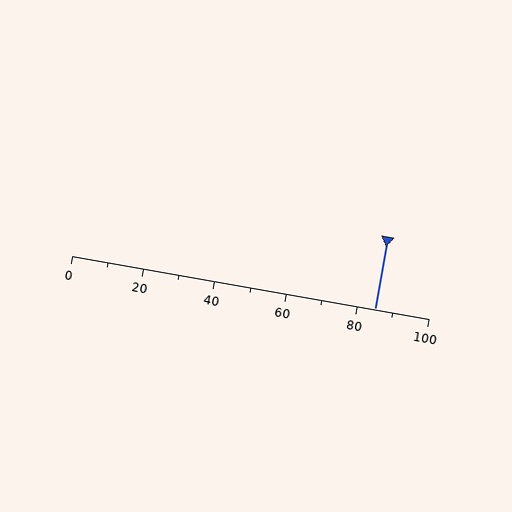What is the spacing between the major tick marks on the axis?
The major ticks are spaced 20 apart.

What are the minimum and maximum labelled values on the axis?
The axis runs from 0 to 100.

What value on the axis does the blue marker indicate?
The marker indicates approximately 85.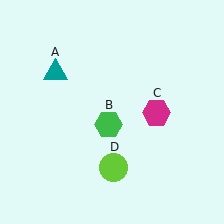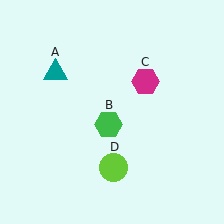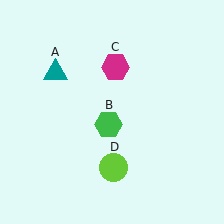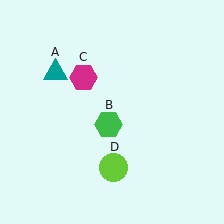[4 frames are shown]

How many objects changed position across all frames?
1 object changed position: magenta hexagon (object C).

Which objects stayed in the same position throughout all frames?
Teal triangle (object A) and green hexagon (object B) and lime circle (object D) remained stationary.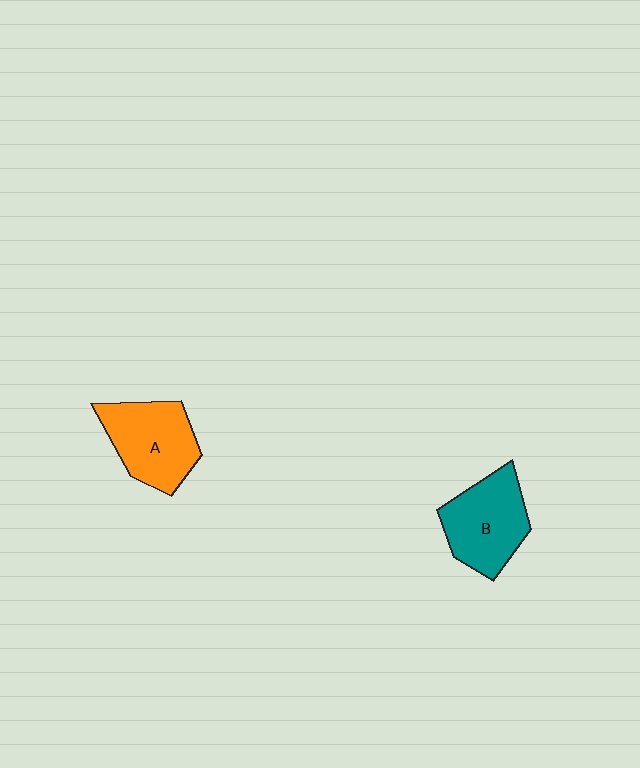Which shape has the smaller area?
Shape A (orange).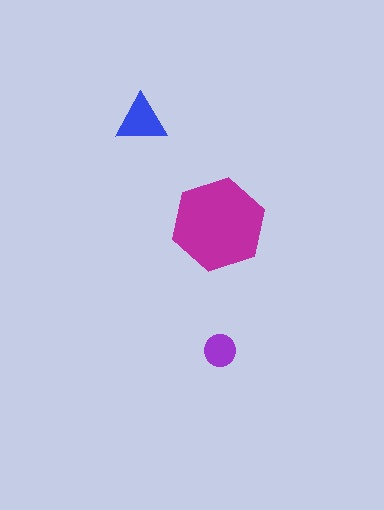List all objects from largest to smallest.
The magenta hexagon, the blue triangle, the purple circle.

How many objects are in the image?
There are 3 objects in the image.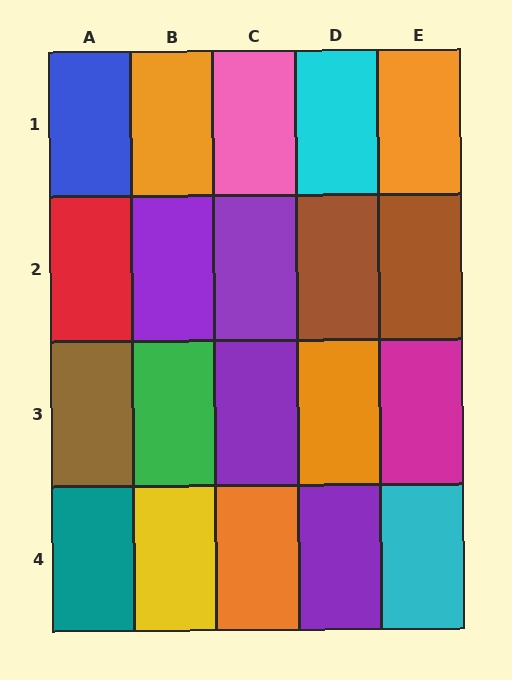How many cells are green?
1 cell is green.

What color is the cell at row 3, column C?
Purple.